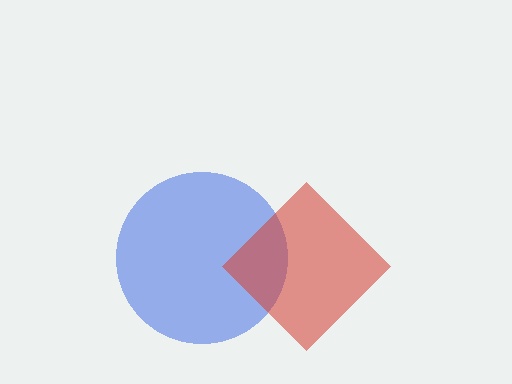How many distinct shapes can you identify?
There are 2 distinct shapes: a blue circle, a red diamond.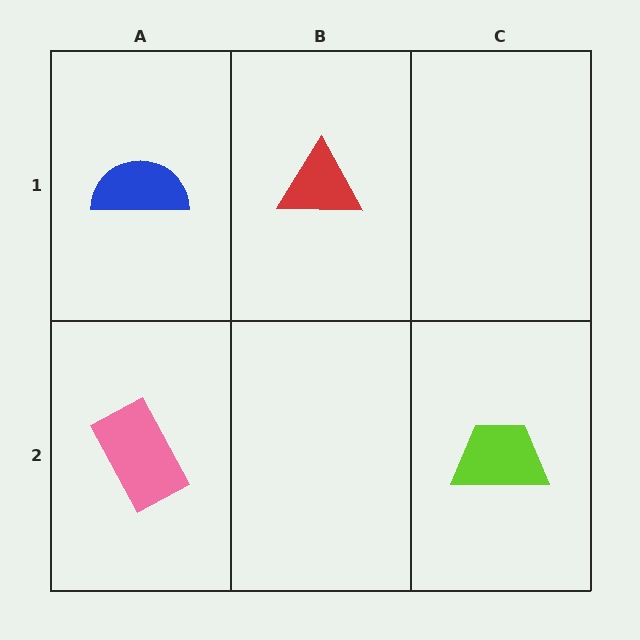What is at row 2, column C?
A lime trapezoid.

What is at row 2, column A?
A pink rectangle.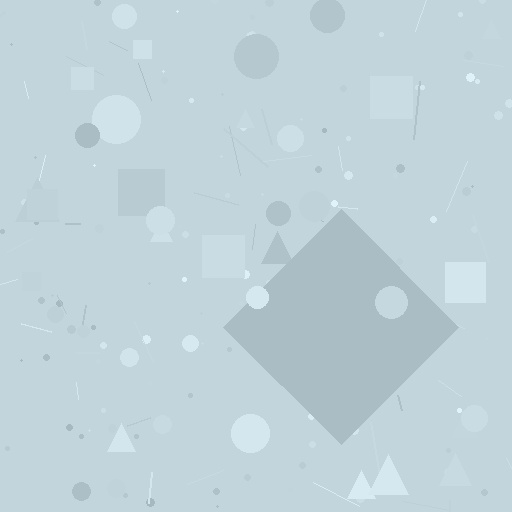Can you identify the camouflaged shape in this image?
The camouflaged shape is a diamond.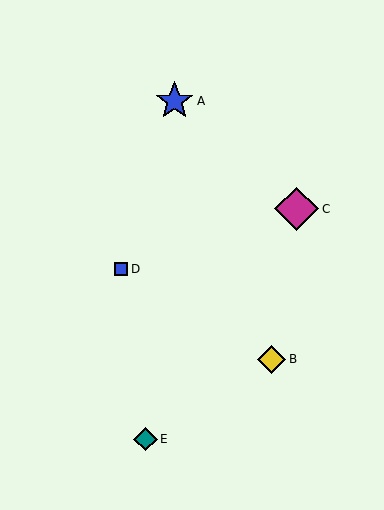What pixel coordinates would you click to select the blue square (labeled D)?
Click at (121, 269) to select the blue square D.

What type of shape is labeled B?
Shape B is a yellow diamond.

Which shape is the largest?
The magenta diamond (labeled C) is the largest.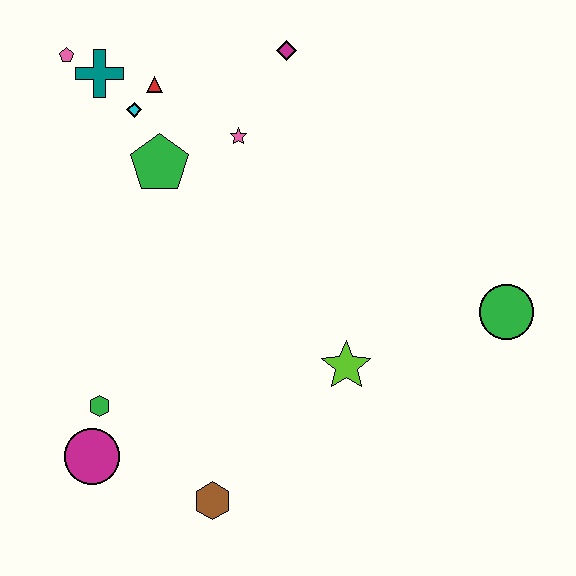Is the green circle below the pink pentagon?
Yes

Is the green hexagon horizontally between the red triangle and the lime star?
No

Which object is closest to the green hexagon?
The magenta circle is closest to the green hexagon.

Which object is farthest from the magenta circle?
The magenta diamond is farthest from the magenta circle.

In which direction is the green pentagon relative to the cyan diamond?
The green pentagon is below the cyan diamond.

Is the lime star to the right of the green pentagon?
Yes